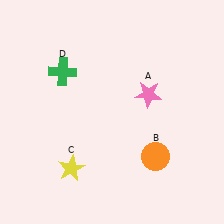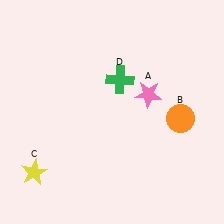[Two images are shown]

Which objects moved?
The objects that moved are: the orange circle (B), the yellow star (C), the green cross (D).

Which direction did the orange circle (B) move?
The orange circle (B) moved up.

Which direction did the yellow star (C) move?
The yellow star (C) moved left.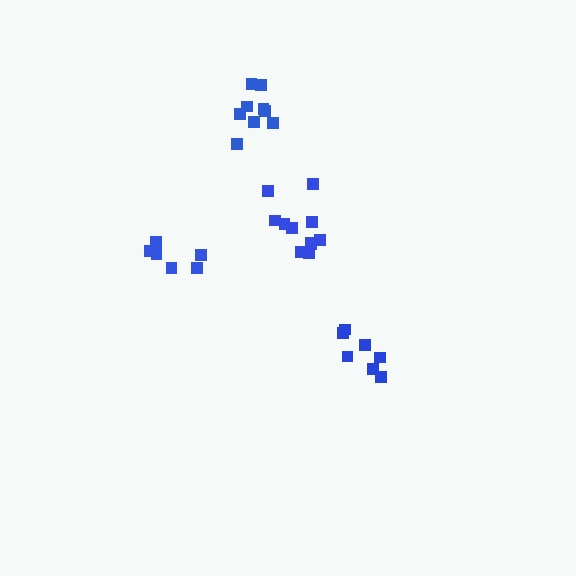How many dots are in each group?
Group 1: 7 dots, Group 2: 9 dots, Group 3: 6 dots, Group 4: 11 dots (33 total).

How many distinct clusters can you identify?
There are 4 distinct clusters.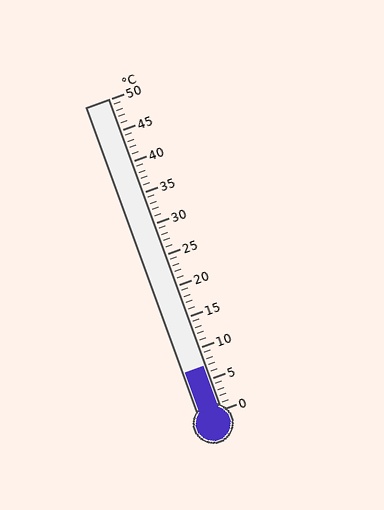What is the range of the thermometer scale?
The thermometer scale ranges from 0°C to 50°C.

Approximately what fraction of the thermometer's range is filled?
The thermometer is filled to approximately 15% of its range.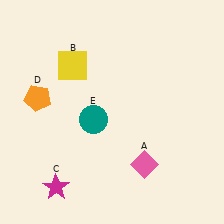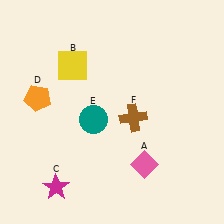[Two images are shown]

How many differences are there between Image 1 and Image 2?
There is 1 difference between the two images.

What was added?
A brown cross (F) was added in Image 2.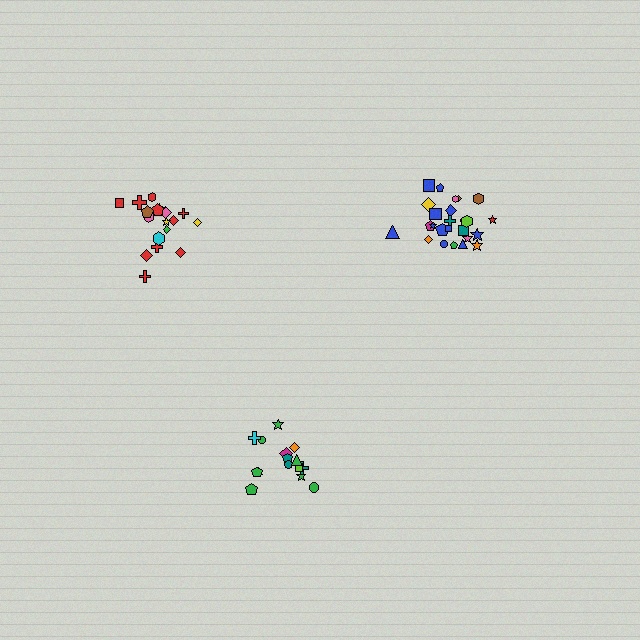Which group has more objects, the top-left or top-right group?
The top-right group.